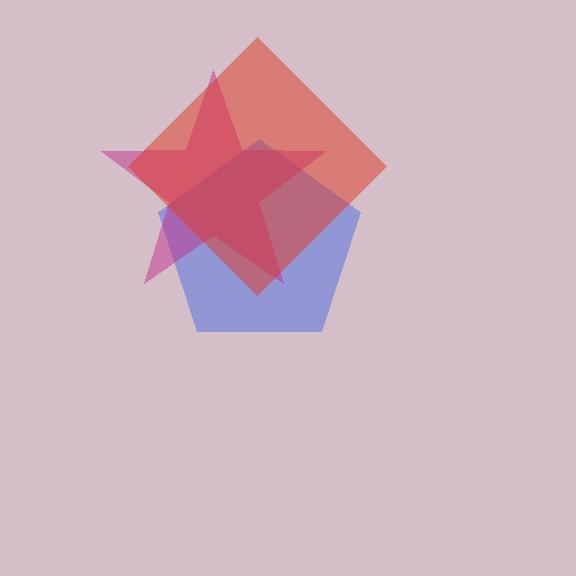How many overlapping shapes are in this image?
There are 3 overlapping shapes in the image.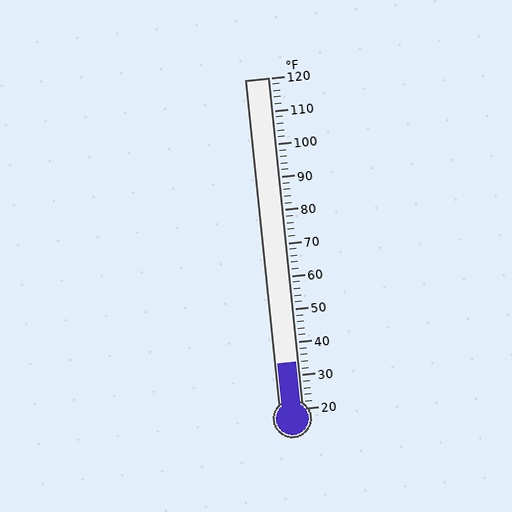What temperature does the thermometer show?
The thermometer shows approximately 34°F.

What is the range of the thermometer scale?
The thermometer scale ranges from 20°F to 120°F.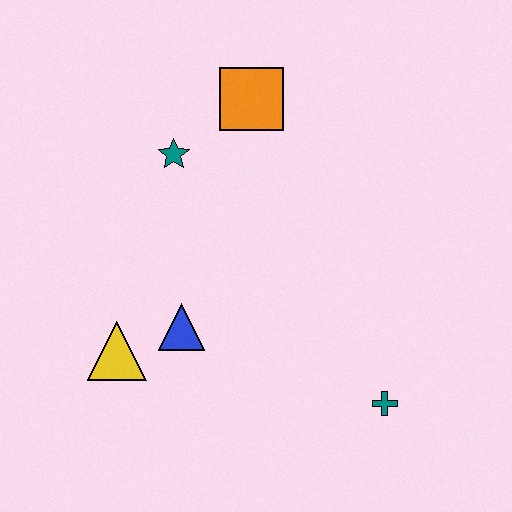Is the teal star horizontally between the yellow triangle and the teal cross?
Yes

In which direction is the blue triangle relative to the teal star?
The blue triangle is below the teal star.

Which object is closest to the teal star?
The orange square is closest to the teal star.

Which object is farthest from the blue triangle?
The orange square is farthest from the blue triangle.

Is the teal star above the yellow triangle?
Yes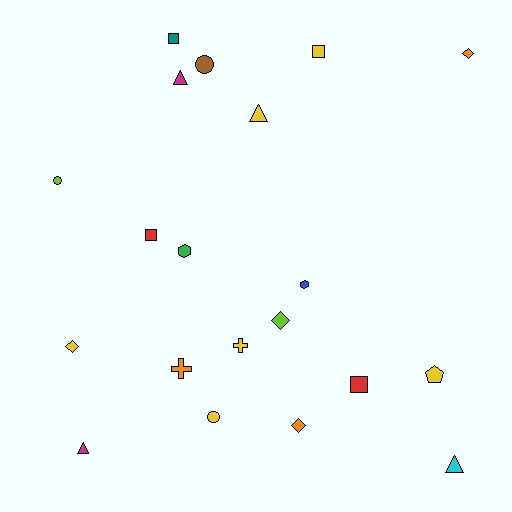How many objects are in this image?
There are 20 objects.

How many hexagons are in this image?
There are 2 hexagons.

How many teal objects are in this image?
There is 1 teal object.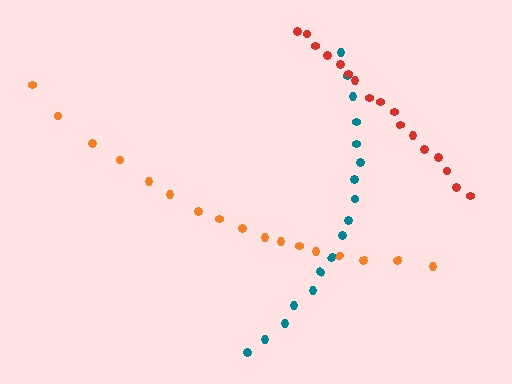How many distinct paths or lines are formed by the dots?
There are 3 distinct paths.